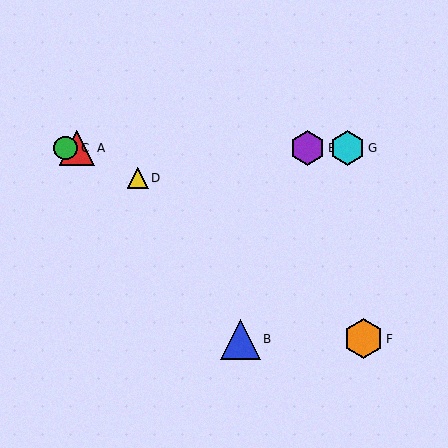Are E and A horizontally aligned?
Yes, both are at y≈148.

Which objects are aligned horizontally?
Objects A, C, E, G are aligned horizontally.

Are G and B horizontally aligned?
No, G is at y≈148 and B is at y≈339.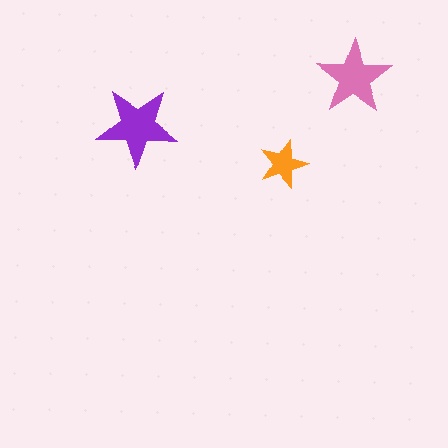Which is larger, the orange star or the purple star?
The purple one.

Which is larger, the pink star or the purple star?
The purple one.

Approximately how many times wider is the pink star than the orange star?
About 1.5 times wider.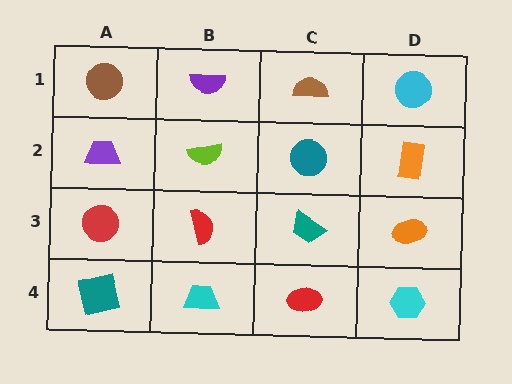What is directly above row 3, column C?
A teal circle.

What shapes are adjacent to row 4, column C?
A teal trapezoid (row 3, column C), a cyan trapezoid (row 4, column B), a cyan hexagon (row 4, column D).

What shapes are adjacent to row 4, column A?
A red circle (row 3, column A), a cyan trapezoid (row 4, column B).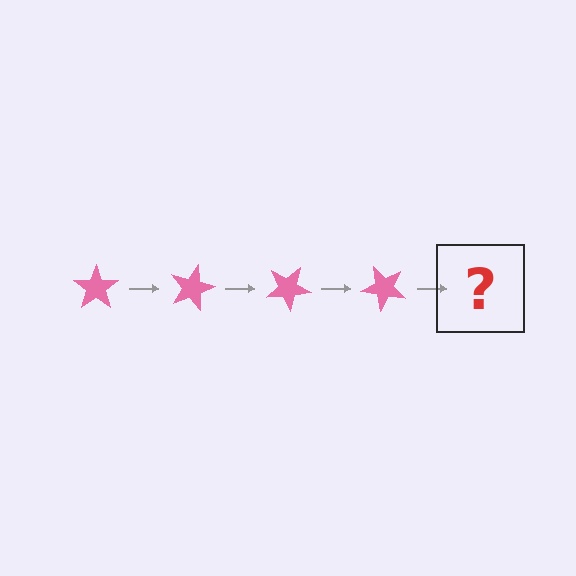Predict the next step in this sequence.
The next step is a pink star rotated 60 degrees.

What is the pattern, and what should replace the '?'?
The pattern is that the star rotates 15 degrees each step. The '?' should be a pink star rotated 60 degrees.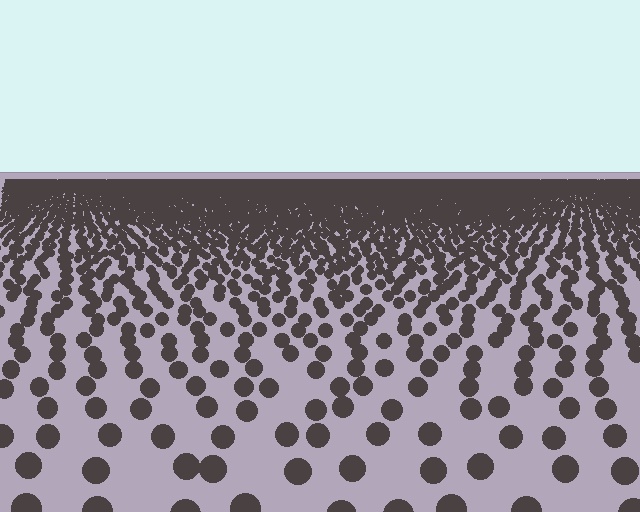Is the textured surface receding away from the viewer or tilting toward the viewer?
The surface is receding away from the viewer. Texture elements get smaller and denser toward the top.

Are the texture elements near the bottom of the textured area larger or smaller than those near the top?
Larger. Near the bottom, elements are closer to the viewer and appear at a bigger on-screen size.